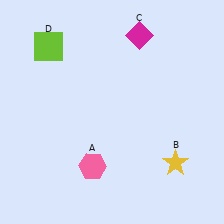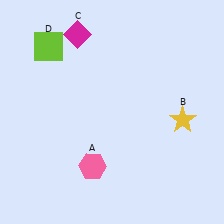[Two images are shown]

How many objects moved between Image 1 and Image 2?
2 objects moved between the two images.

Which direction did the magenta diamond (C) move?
The magenta diamond (C) moved left.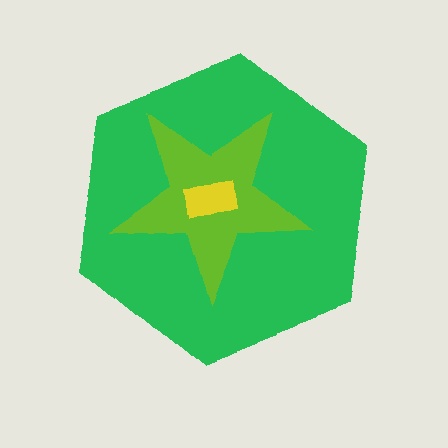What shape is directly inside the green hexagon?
The lime star.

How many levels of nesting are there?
3.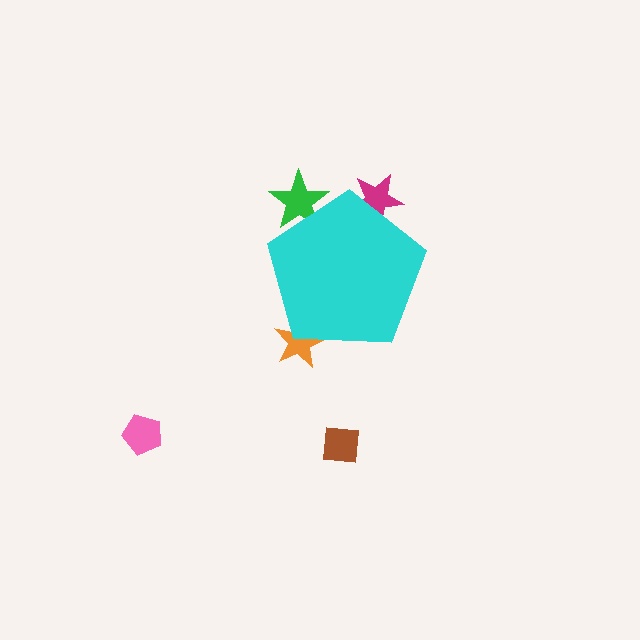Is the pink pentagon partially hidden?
No, the pink pentagon is fully visible.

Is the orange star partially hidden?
Yes, the orange star is partially hidden behind the cyan pentagon.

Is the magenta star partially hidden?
Yes, the magenta star is partially hidden behind the cyan pentagon.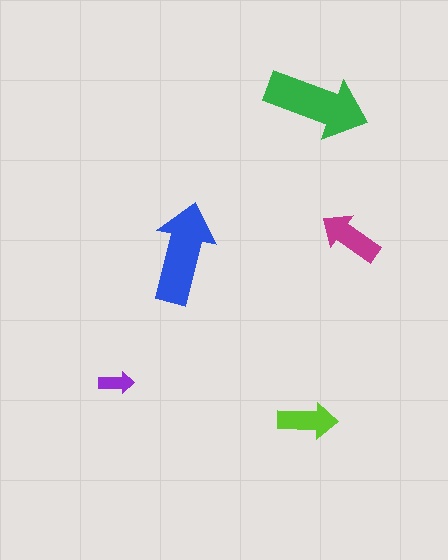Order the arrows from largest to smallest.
the green one, the blue one, the magenta one, the lime one, the purple one.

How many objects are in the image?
There are 5 objects in the image.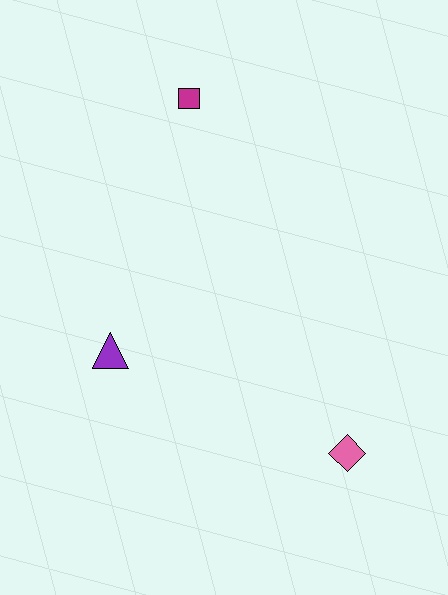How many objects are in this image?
There are 3 objects.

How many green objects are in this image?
There are no green objects.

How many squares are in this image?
There is 1 square.